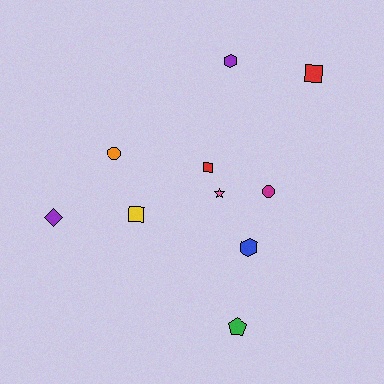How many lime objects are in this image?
There are no lime objects.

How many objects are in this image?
There are 10 objects.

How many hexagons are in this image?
There are 2 hexagons.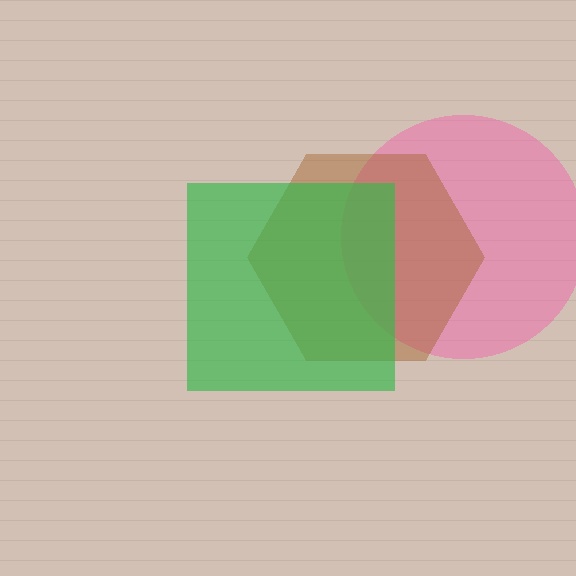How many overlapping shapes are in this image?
There are 3 overlapping shapes in the image.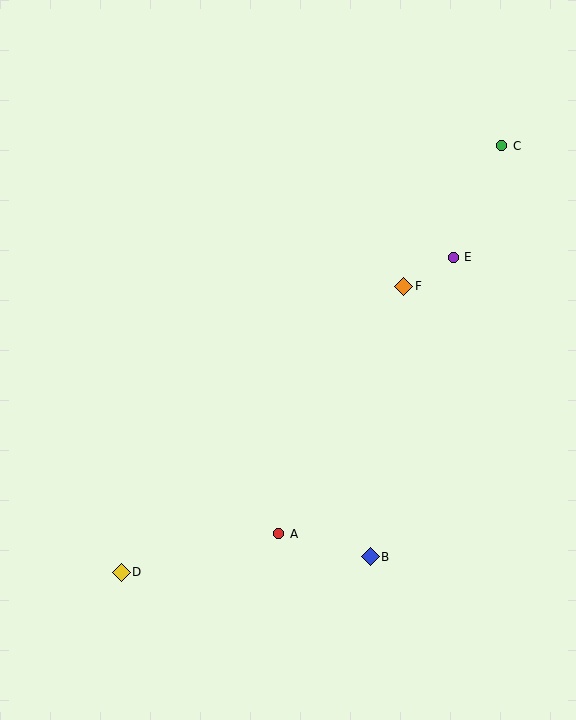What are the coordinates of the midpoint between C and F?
The midpoint between C and F is at (453, 216).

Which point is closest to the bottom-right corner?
Point B is closest to the bottom-right corner.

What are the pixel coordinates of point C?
Point C is at (502, 146).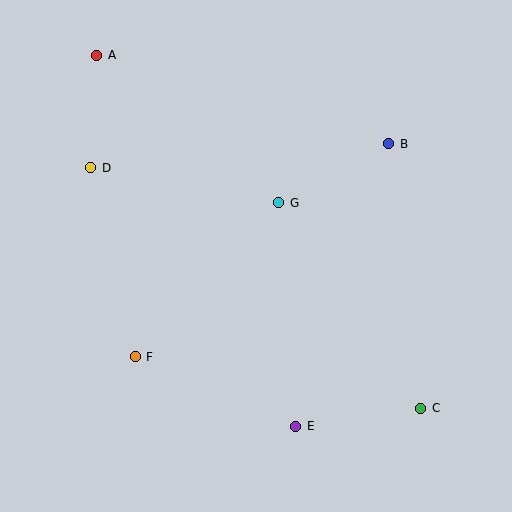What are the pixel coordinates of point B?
Point B is at (388, 144).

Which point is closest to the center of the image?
Point G at (279, 203) is closest to the center.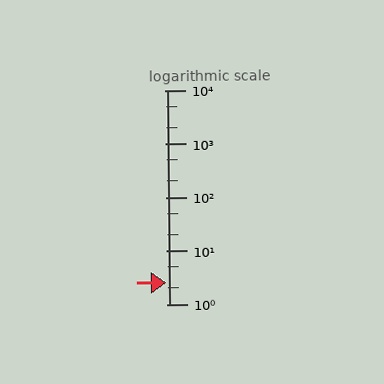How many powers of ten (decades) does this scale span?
The scale spans 4 decades, from 1 to 10000.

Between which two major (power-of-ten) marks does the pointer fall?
The pointer is between 1 and 10.